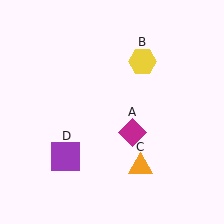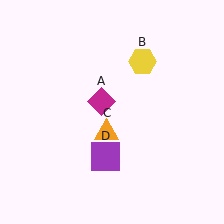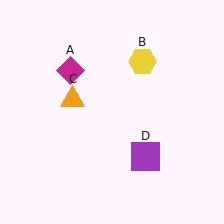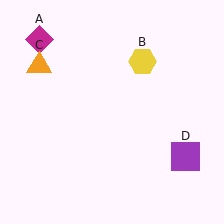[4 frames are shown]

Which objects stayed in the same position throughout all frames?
Yellow hexagon (object B) remained stationary.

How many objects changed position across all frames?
3 objects changed position: magenta diamond (object A), orange triangle (object C), purple square (object D).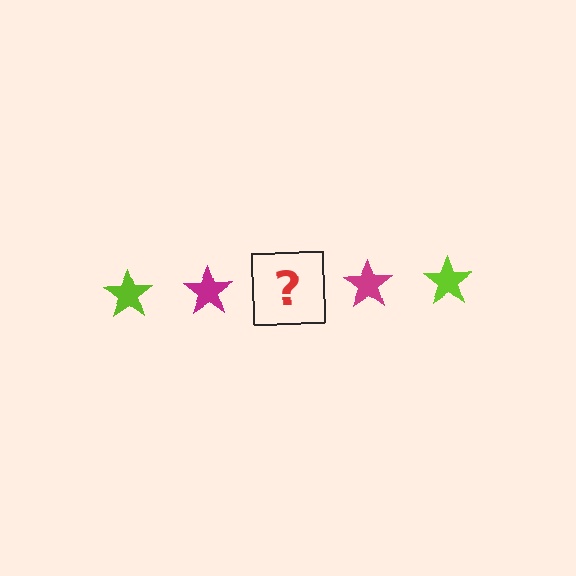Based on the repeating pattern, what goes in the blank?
The blank should be a lime star.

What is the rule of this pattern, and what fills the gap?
The rule is that the pattern cycles through lime, magenta stars. The gap should be filled with a lime star.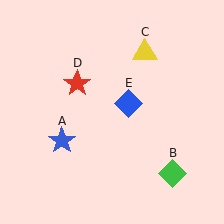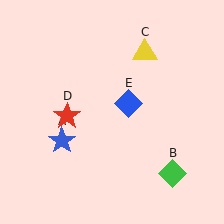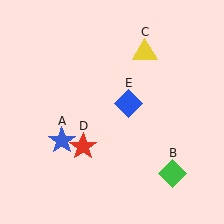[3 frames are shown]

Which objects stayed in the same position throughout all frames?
Blue star (object A) and green diamond (object B) and yellow triangle (object C) and blue diamond (object E) remained stationary.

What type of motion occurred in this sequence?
The red star (object D) rotated counterclockwise around the center of the scene.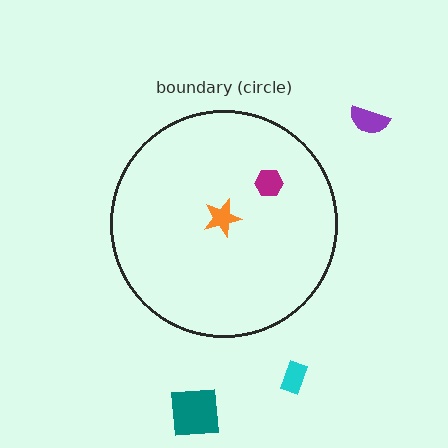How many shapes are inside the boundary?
2 inside, 3 outside.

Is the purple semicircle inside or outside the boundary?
Outside.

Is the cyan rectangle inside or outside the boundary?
Outside.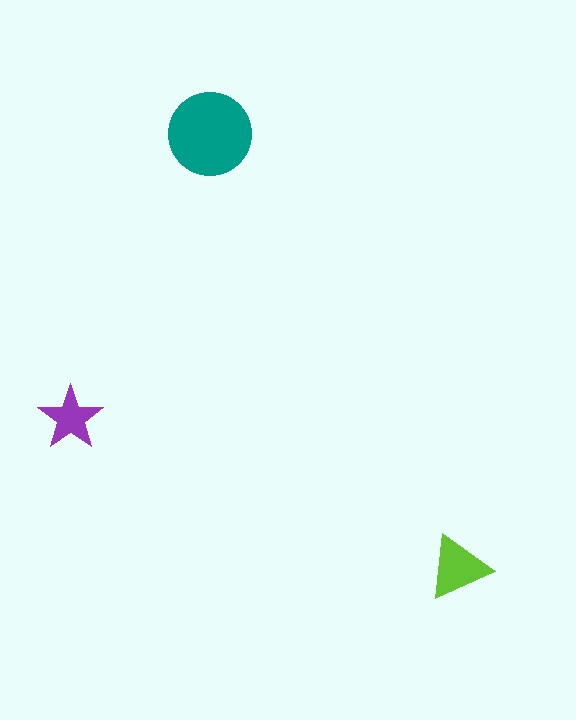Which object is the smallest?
The purple star.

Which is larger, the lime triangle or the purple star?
The lime triangle.